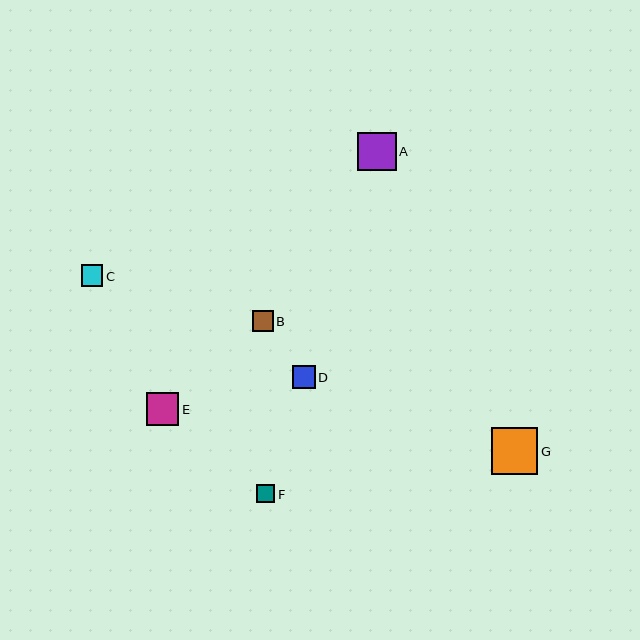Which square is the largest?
Square G is the largest with a size of approximately 47 pixels.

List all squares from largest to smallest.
From largest to smallest: G, A, E, D, C, B, F.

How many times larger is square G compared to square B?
Square G is approximately 2.2 times the size of square B.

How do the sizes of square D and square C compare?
Square D and square C are approximately the same size.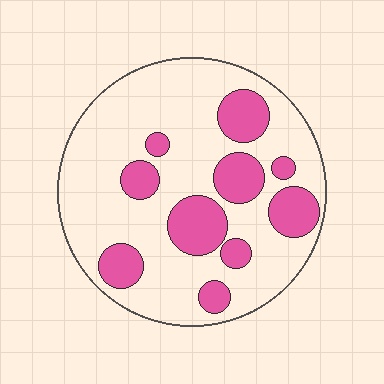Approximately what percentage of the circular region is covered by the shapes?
Approximately 25%.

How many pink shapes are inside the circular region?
10.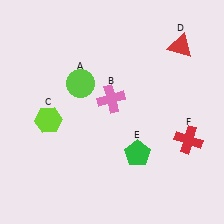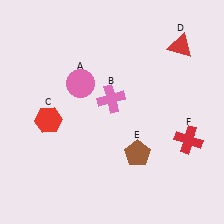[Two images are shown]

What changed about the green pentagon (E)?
In Image 1, E is green. In Image 2, it changed to brown.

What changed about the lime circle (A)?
In Image 1, A is lime. In Image 2, it changed to pink.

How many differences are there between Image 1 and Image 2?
There are 3 differences between the two images.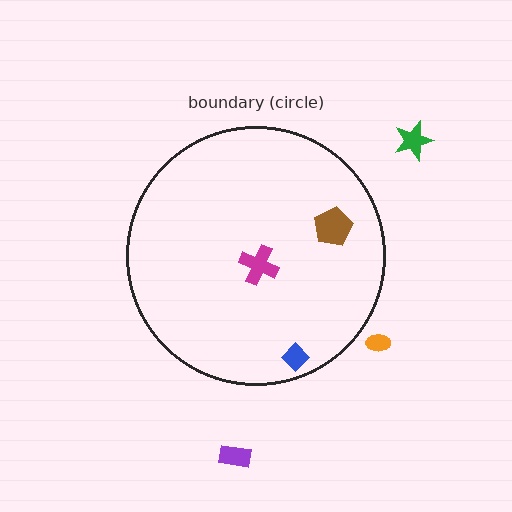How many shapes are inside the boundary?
3 inside, 3 outside.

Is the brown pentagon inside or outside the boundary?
Inside.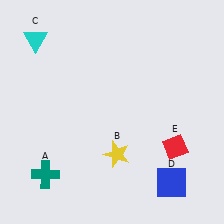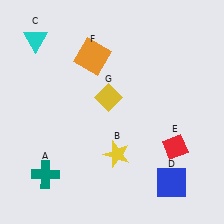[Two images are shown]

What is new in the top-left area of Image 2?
An orange square (F) was added in the top-left area of Image 2.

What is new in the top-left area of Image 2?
A yellow diamond (G) was added in the top-left area of Image 2.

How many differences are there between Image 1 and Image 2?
There are 2 differences between the two images.